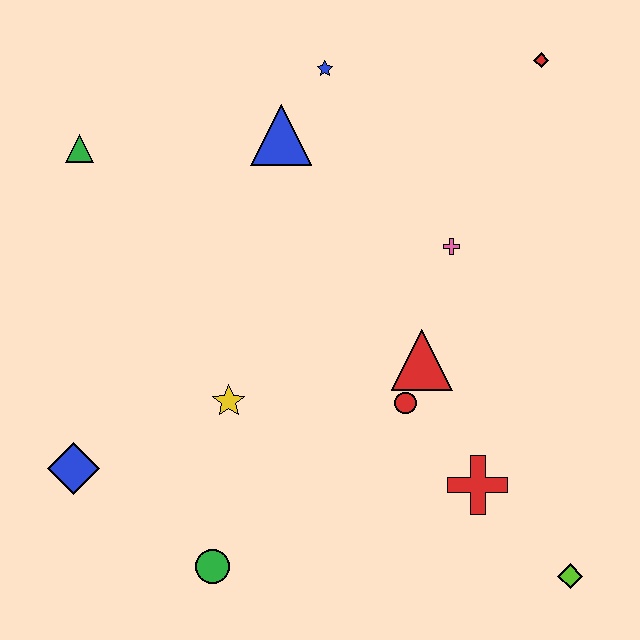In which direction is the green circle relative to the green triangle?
The green circle is below the green triangle.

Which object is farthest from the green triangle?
The lime diamond is farthest from the green triangle.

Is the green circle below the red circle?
Yes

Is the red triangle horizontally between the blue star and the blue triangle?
No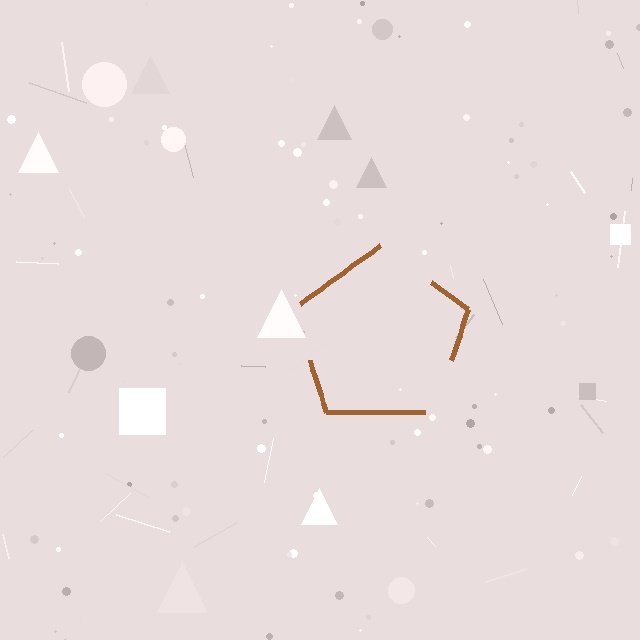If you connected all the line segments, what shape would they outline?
They would outline a pentagon.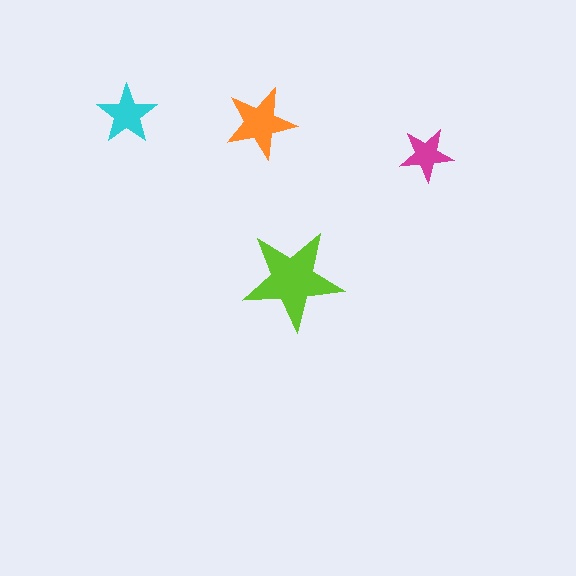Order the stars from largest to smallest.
the lime one, the orange one, the cyan one, the magenta one.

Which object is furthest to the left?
The cyan star is leftmost.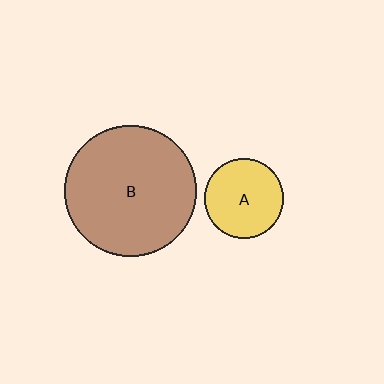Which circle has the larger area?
Circle B (brown).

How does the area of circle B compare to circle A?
Approximately 2.7 times.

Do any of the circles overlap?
No, none of the circles overlap.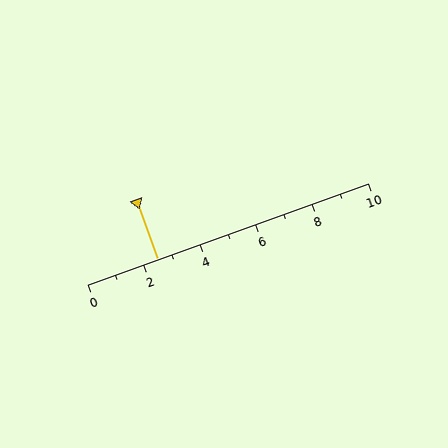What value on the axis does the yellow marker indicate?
The marker indicates approximately 2.5.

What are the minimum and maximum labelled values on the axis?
The axis runs from 0 to 10.